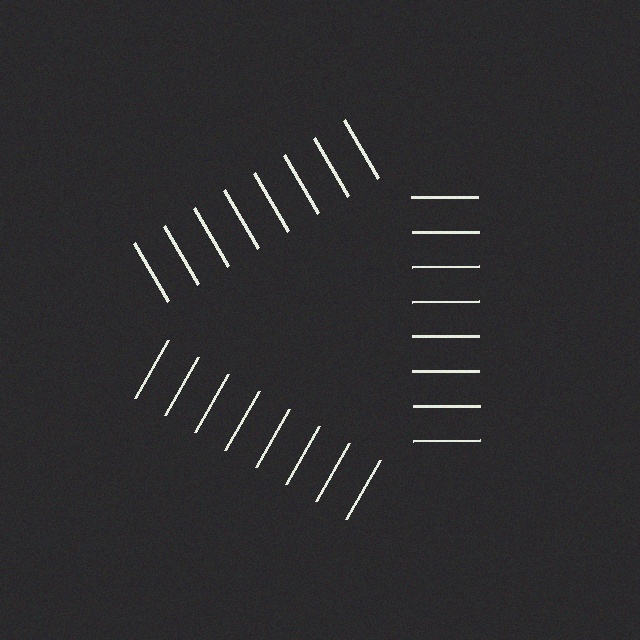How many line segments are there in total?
24 — 8 along each of the 3 edges.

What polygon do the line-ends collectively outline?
An illusory triangle — the line segments terminate on its edges but no continuous stroke is drawn.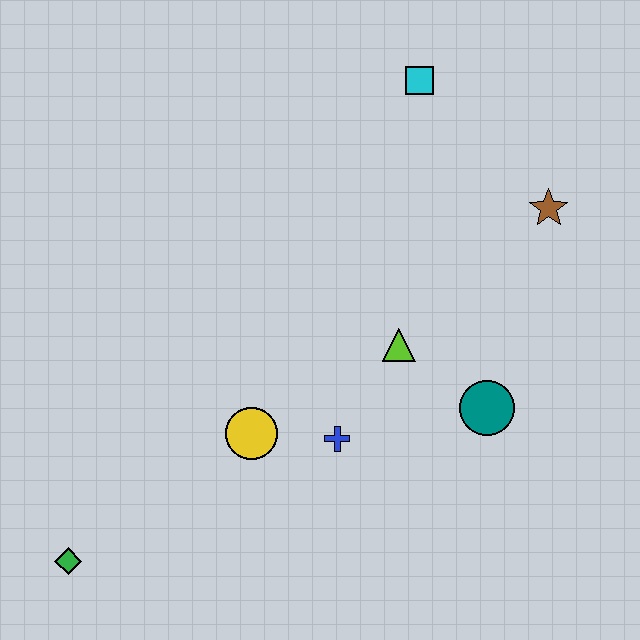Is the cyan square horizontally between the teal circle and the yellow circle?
Yes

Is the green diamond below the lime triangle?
Yes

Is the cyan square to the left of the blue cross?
No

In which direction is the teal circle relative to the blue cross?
The teal circle is to the right of the blue cross.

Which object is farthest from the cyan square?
The green diamond is farthest from the cyan square.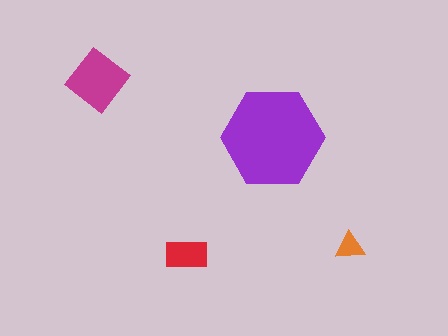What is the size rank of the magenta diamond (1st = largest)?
2nd.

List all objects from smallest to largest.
The orange triangle, the red rectangle, the magenta diamond, the purple hexagon.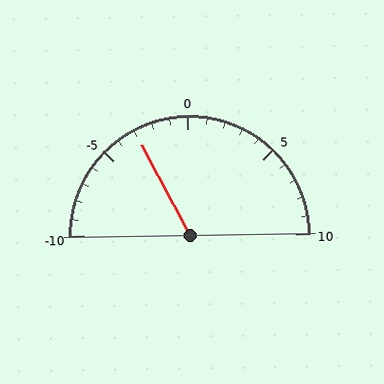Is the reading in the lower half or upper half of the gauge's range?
The reading is in the lower half of the range (-10 to 10).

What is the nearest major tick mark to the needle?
The nearest major tick mark is -5.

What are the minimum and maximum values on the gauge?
The gauge ranges from -10 to 10.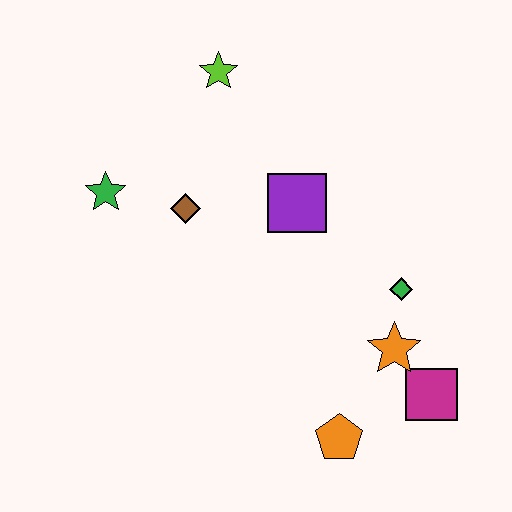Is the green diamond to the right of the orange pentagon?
Yes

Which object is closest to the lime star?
The brown diamond is closest to the lime star.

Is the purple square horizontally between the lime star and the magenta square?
Yes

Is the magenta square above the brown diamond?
No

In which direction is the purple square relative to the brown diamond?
The purple square is to the right of the brown diamond.